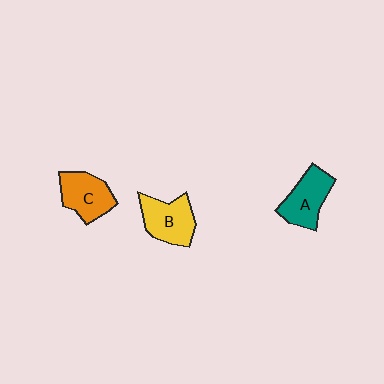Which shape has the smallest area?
Shape C (orange).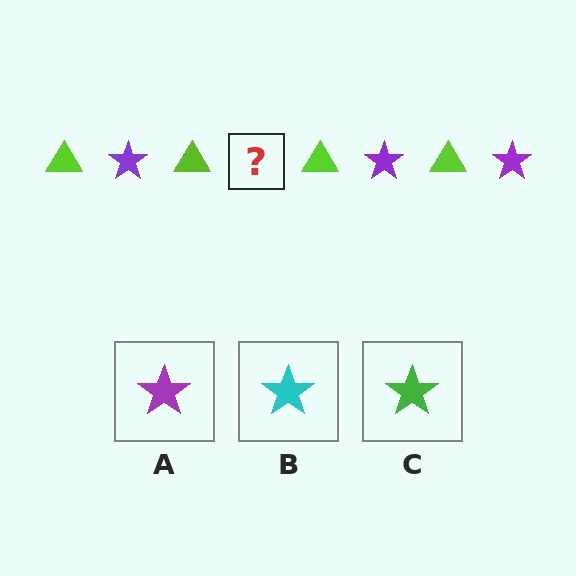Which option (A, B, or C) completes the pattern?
A.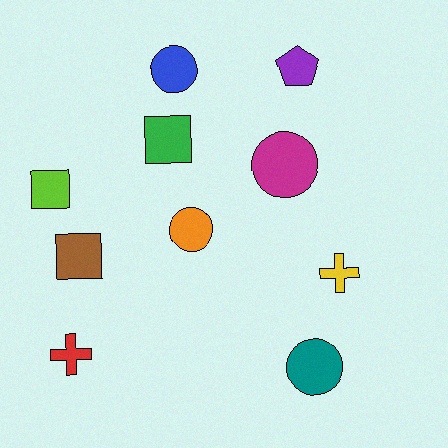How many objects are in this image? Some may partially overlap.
There are 10 objects.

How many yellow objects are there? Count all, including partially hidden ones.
There is 1 yellow object.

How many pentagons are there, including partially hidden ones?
There is 1 pentagon.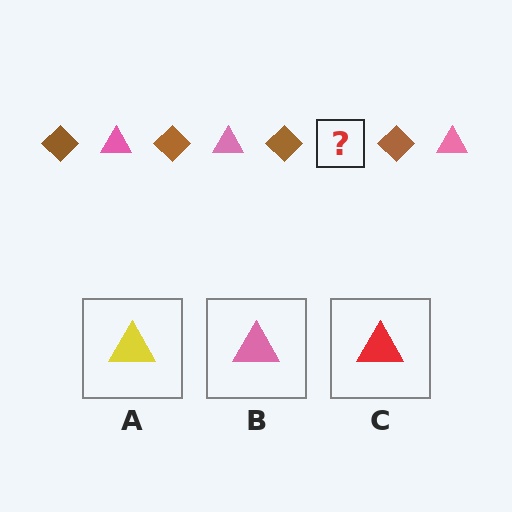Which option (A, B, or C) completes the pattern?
B.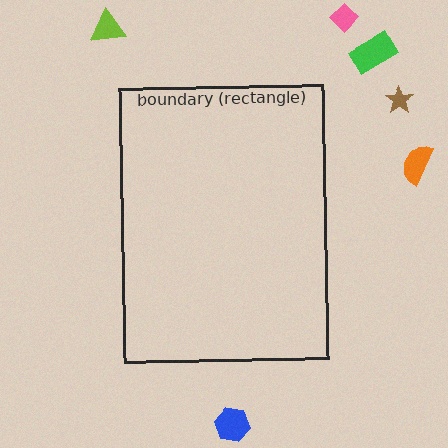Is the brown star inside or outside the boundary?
Outside.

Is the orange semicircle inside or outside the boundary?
Outside.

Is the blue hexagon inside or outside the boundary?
Outside.